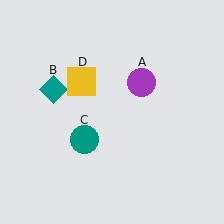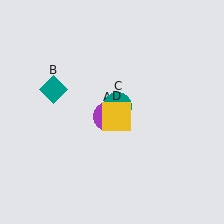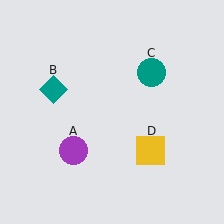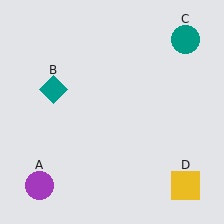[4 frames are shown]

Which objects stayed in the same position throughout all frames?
Teal diamond (object B) remained stationary.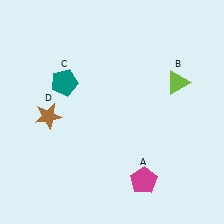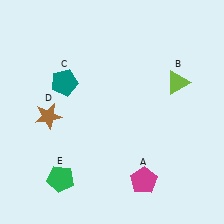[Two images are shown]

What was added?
A green pentagon (E) was added in Image 2.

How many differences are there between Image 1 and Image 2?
There is 1 difference between the two images.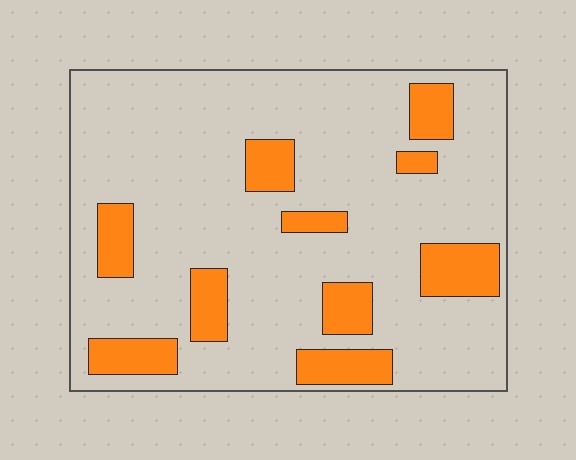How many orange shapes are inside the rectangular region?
10.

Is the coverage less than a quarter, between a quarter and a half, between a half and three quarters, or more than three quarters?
Less than a quarter.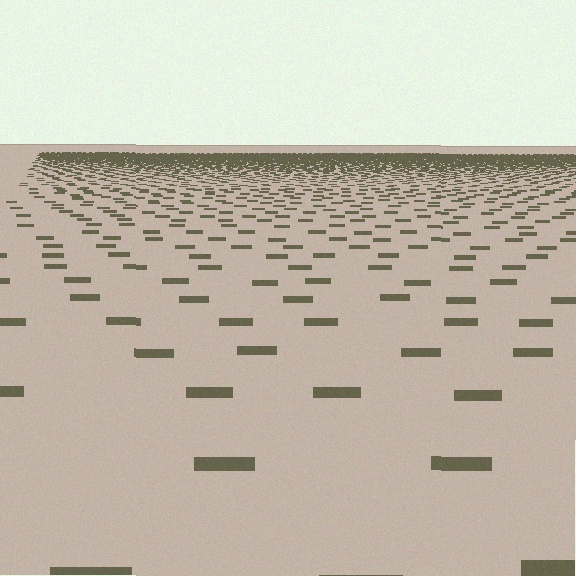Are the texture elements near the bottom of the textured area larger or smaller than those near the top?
Larger. Near the bottom, elements are closer to the viewer and appear at a bigger on-screen size.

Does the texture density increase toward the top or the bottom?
Density increases toward the top.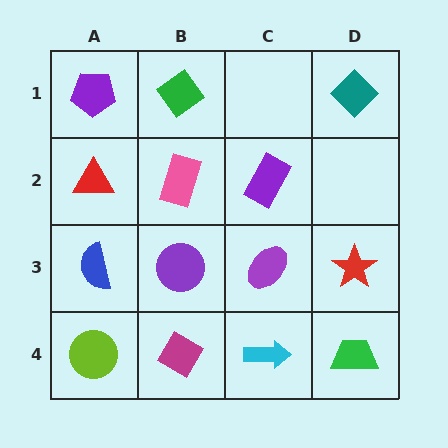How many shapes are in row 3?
4 shapes.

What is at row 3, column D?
A red star.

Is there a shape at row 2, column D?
No, that cell is empty.